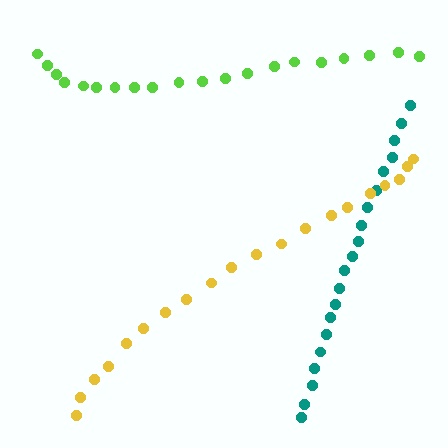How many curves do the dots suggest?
There are 3 distinct paths.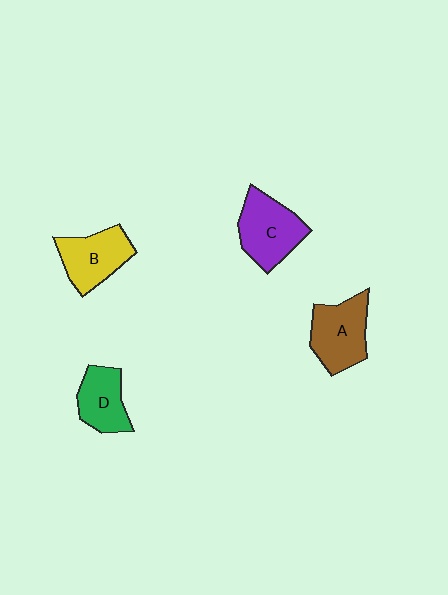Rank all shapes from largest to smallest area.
From largest to smallest: C (purple), A (brown), B (yellow), D (green).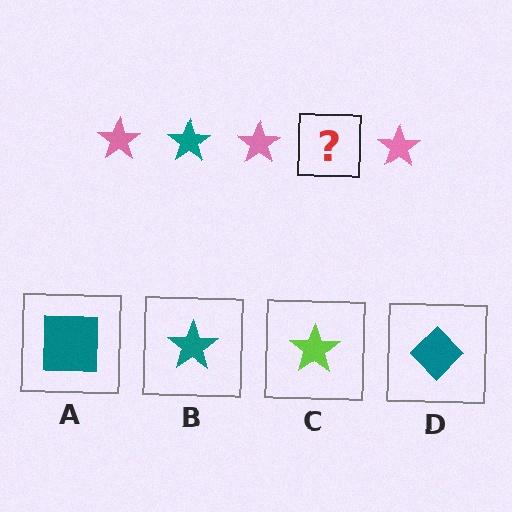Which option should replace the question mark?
Option B.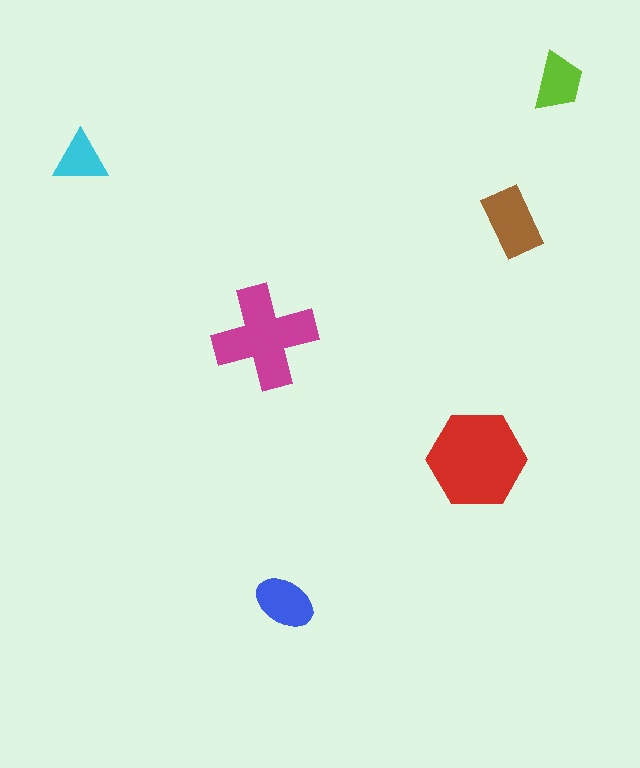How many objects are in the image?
There are 6 objects in the image.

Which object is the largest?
The red hexagon.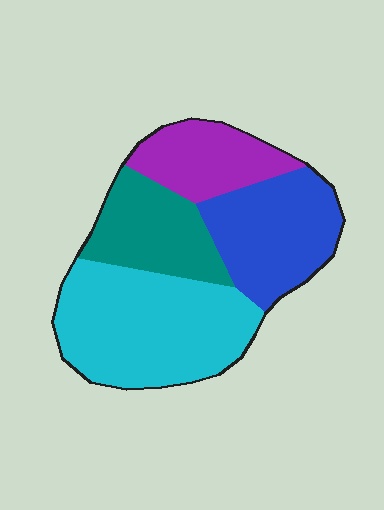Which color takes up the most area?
Cyan, at roughly 40%.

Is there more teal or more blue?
Blue.